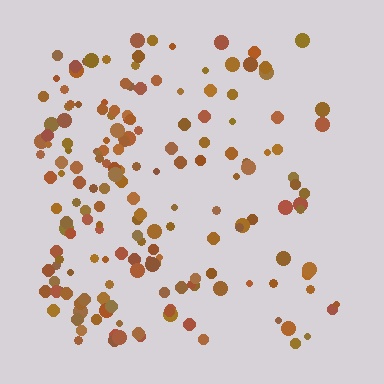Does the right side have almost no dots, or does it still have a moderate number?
Still a moderate number, just noticeably fewer than the left.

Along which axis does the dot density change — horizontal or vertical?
Horizontal.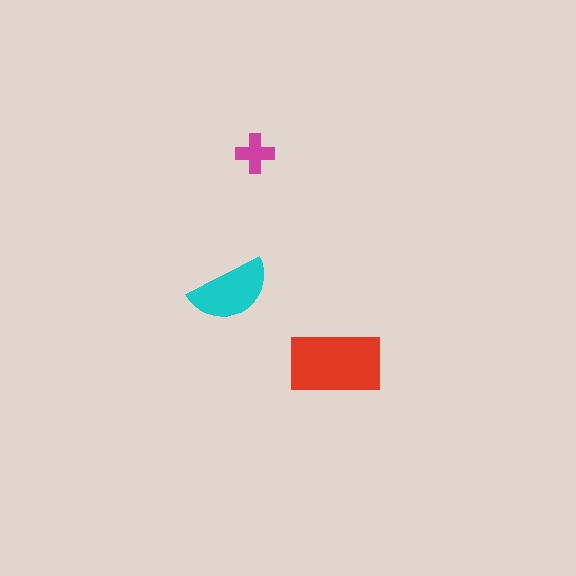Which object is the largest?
The red rectangle.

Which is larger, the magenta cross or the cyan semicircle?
The cyan semicircle.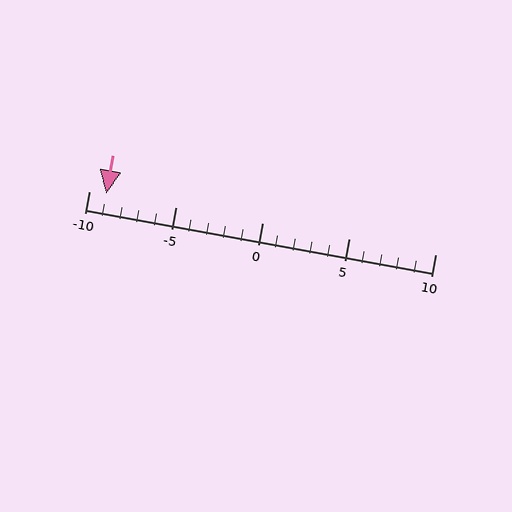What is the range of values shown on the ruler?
The ruler shows values from -10 to 10.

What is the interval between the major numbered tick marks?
The major tick marks are spaced 5 units apart.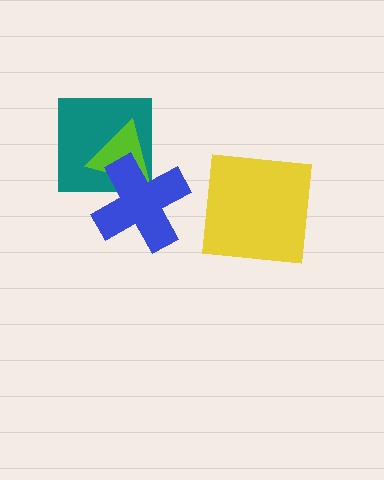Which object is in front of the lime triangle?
The blue cross is in front of the lime triangle.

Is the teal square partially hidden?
Yes, it is partially covered by another shape.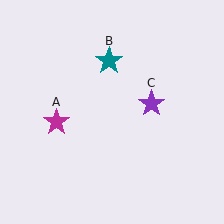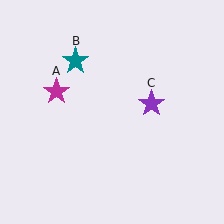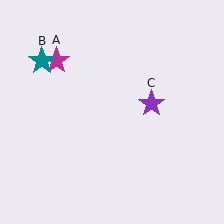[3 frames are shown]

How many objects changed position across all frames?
2 objects changed position: magenta star (object A), teal star (object B).